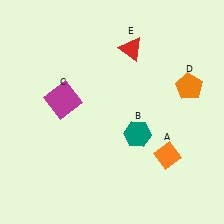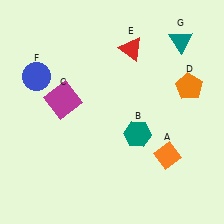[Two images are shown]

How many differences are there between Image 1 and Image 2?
There are 2 differences between the two images.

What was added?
A blue circle (F), a teal triangle (G) were added in Image 2.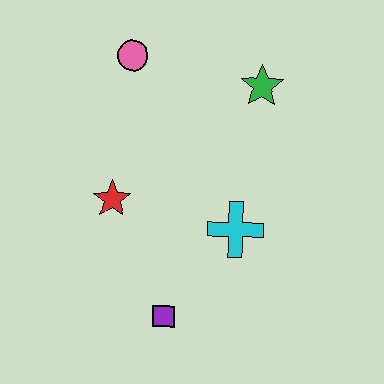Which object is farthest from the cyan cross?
The pink circle is farthest from the cyan cross.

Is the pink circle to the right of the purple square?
No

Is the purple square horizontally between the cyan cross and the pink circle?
Yes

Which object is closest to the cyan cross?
The purple square is closest to the cyan cross.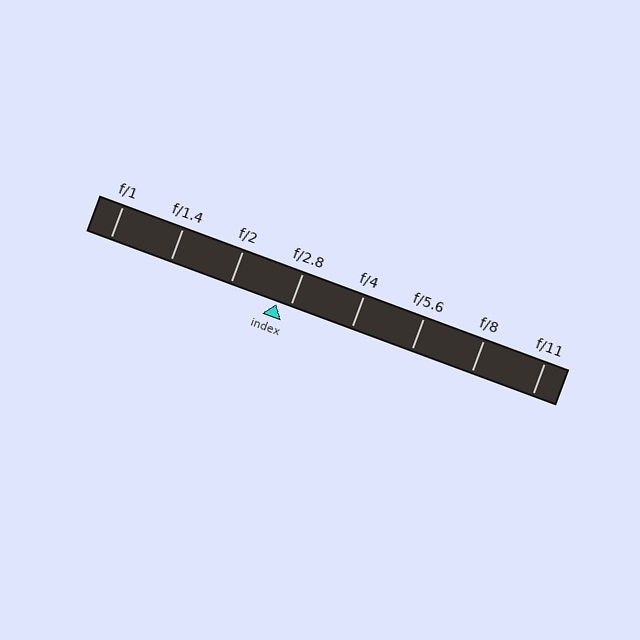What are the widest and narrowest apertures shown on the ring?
The widest aperture shown is f/1 and the narrowest is f/11.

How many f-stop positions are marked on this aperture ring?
There are 8 f-stop positions marked.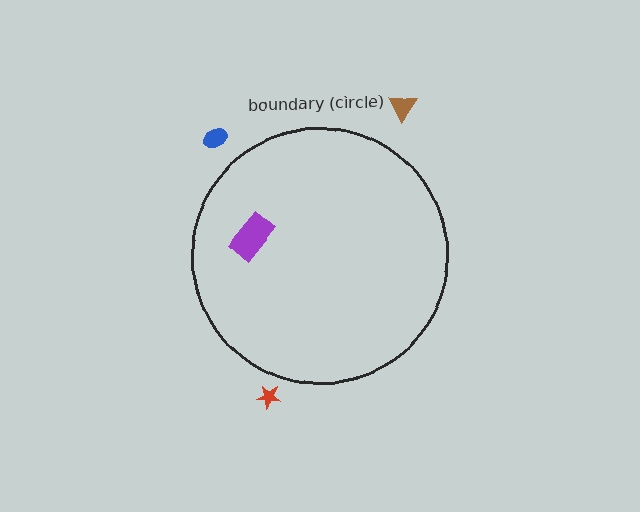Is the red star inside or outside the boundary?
Outside.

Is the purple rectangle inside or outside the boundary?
Inside.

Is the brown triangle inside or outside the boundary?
Outside.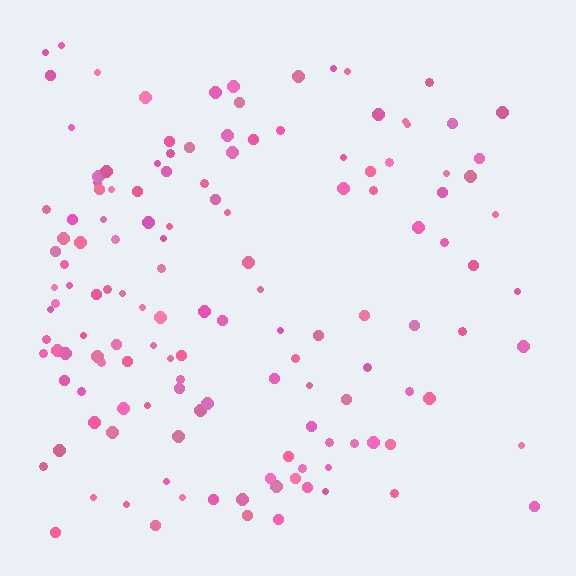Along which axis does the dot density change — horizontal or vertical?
Horizontal.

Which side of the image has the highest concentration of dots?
The left.